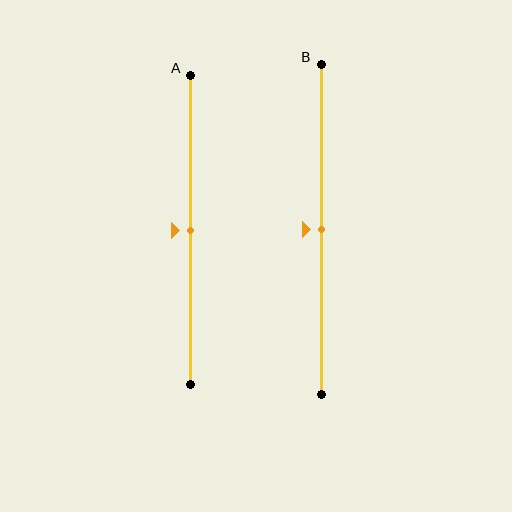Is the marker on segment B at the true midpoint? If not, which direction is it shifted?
Yes, the marker on segment B is at the true midpoint.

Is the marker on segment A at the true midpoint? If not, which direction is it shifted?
Yes, the marker on segment A is at the true midpoint.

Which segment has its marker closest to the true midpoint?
Segment A has its marker closest to the true midpoint.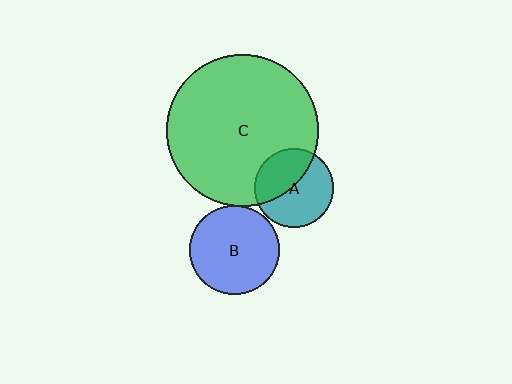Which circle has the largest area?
Circle C (green).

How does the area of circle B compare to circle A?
Approximately 1.3 times.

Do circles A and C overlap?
Yes.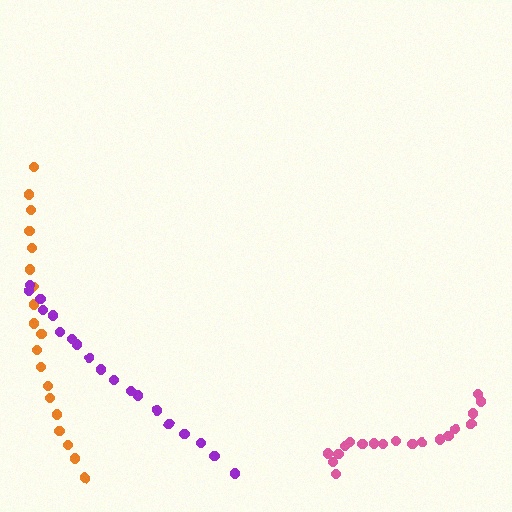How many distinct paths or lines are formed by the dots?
There are 3 distinct paths.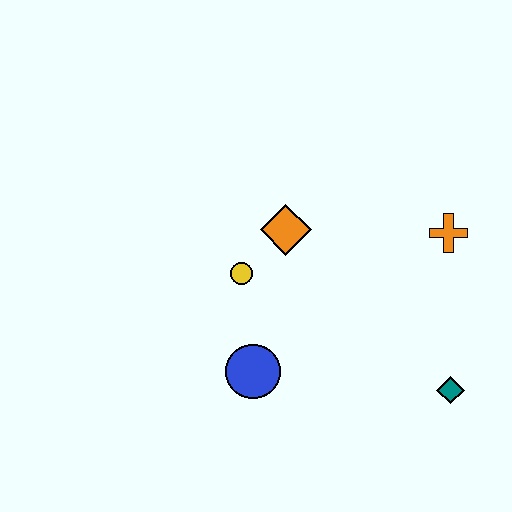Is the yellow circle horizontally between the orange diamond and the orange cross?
No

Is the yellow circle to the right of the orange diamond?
No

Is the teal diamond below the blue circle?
Yes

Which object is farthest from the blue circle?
The orange cross is farthest from the blue circle.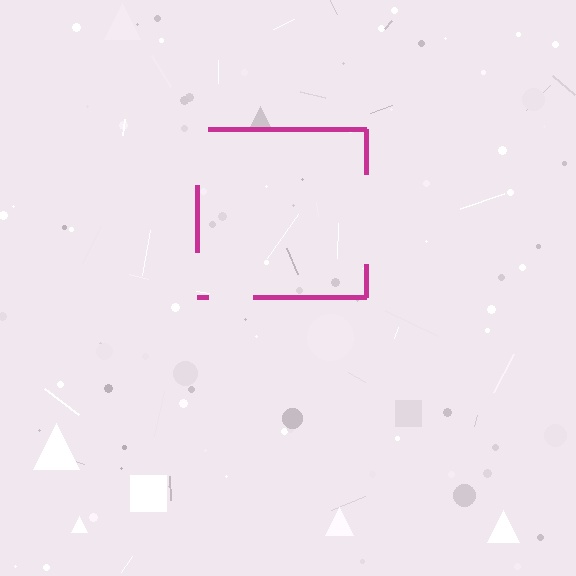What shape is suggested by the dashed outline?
The dashed outline suggests a square.